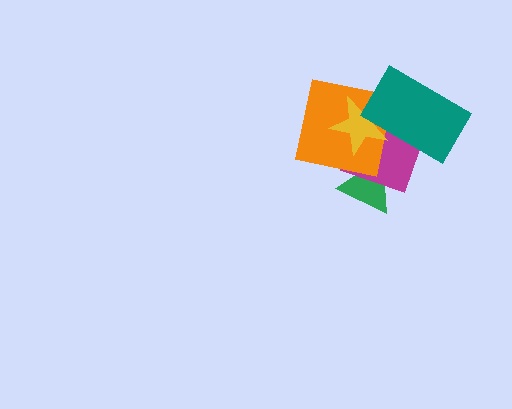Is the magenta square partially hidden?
Yes, it is partially covered by another shape.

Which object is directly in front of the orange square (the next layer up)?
The yellow star is directly in front of the orange square.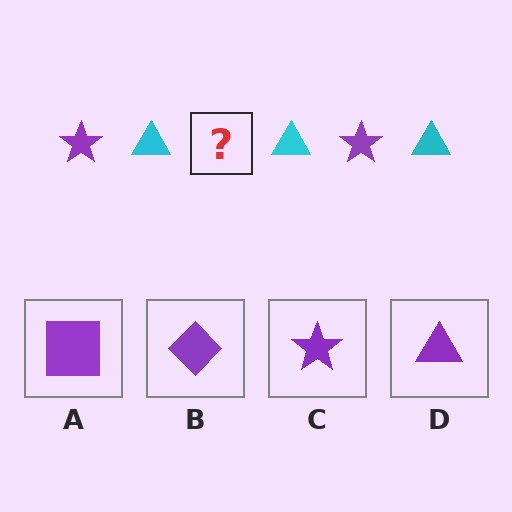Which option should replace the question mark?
Option C.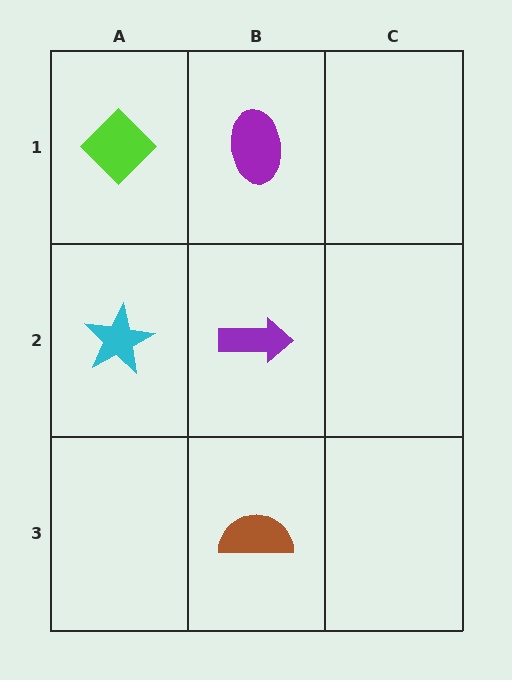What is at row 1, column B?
A purple ellipse.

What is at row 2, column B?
A purple arrow.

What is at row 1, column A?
A lime diamond.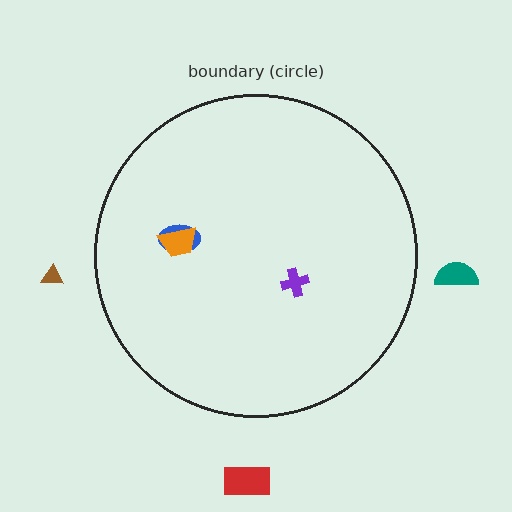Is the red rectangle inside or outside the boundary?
Outside.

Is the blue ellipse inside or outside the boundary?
Inside.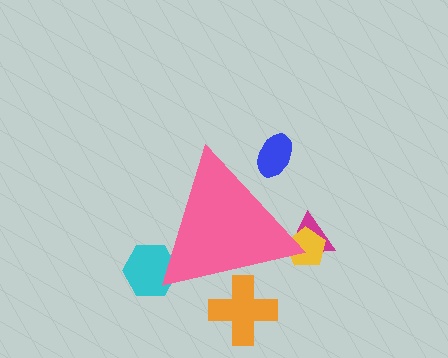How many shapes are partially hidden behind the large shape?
5 shapes are partially hidden.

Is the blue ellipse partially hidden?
Yes, the blue ellipse is partially hidden behind the pink triangle.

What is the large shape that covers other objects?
A pink triangle.